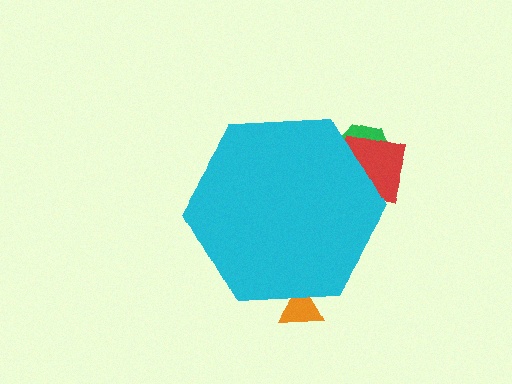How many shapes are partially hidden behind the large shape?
3 shapes are partially hidden.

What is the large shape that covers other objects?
A cyan hexagon.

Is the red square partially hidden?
Yes, the red square is partially hidden behind the cyan hexagon.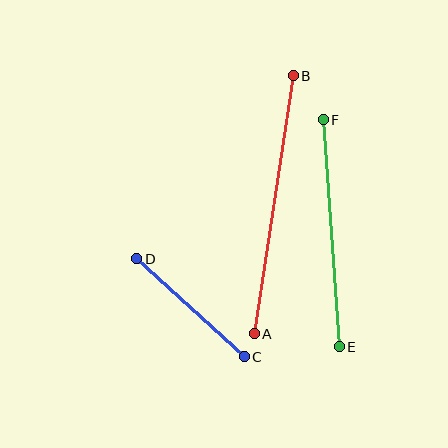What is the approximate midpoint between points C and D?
The midpoint is at approximately (191, 308) pixels.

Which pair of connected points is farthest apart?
Points A and B are farthest apart.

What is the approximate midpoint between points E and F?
The midpoint is at approximately (331, 233) pixels.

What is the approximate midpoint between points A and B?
The midpoint is at approximately (274, 205) pixels.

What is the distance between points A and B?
The distance is approximately 261 pixels.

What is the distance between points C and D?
The distance is approximately 145 pixels.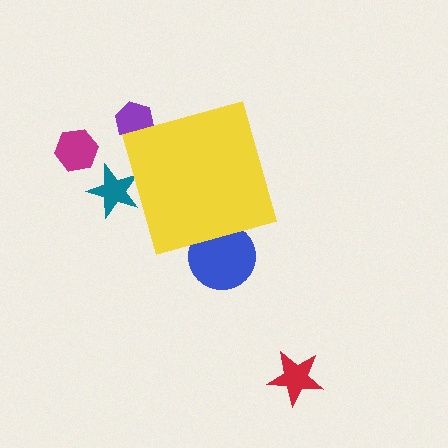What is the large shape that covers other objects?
A yellow diamond.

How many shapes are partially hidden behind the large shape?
3 shapes are partially hidden.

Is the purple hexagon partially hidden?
Yes, the purple hexagon is partially hidden behind the yellow diamond.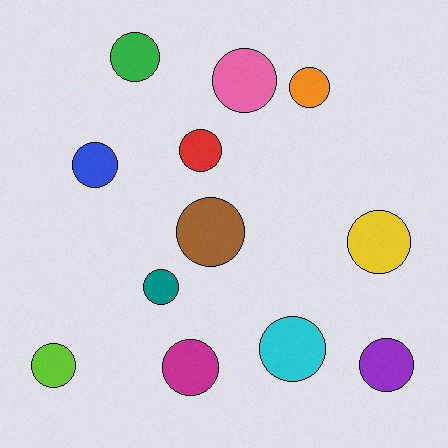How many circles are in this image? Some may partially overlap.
There are 12 circles.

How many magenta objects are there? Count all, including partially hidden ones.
There is 1 magenta object.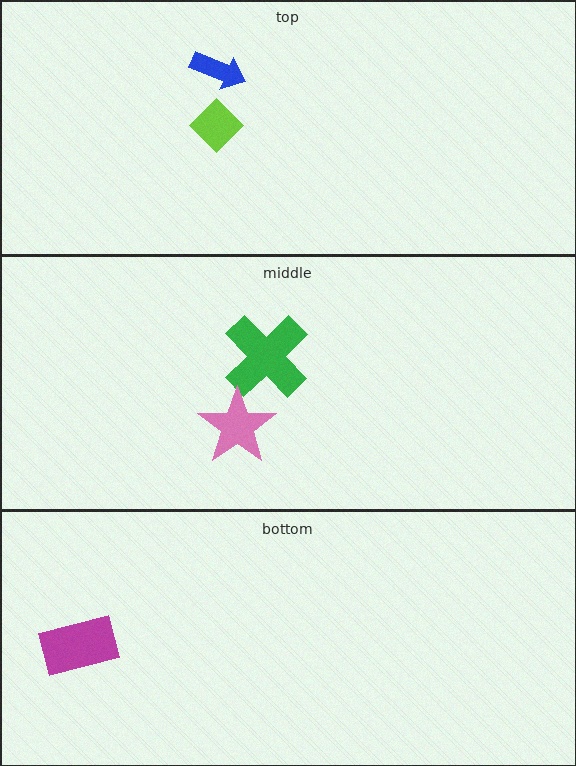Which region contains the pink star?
The middle region.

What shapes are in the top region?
The lime diamond, the blue arrow.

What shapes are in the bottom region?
The magenta rectangle.